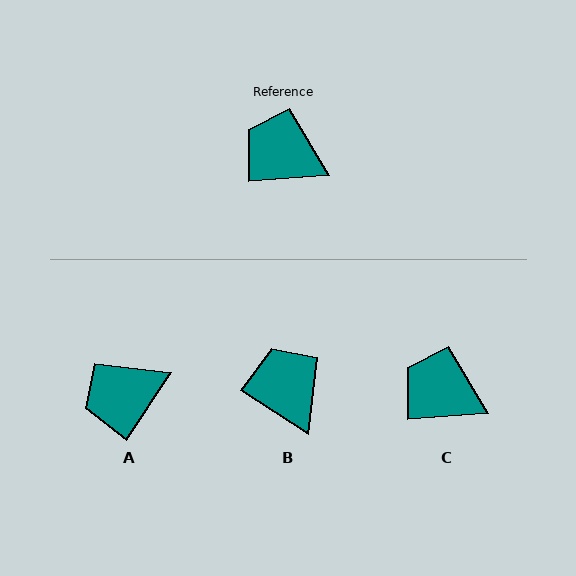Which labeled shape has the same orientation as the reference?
C.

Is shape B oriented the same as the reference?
No, it is off by about 38 degrees.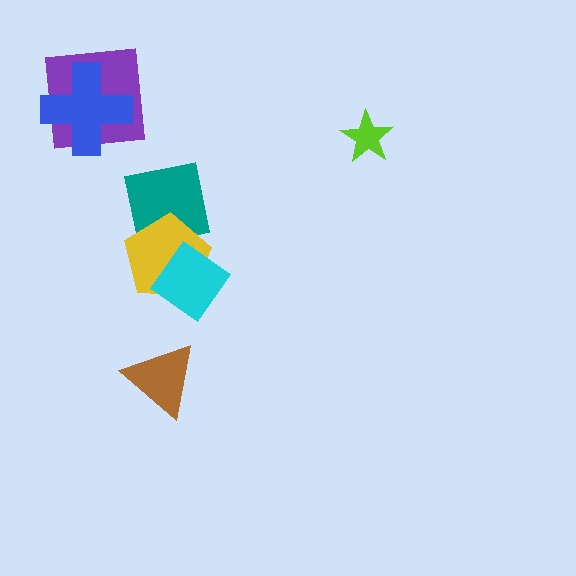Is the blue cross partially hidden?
No, no other shape covers it.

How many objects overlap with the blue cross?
1 object overlaps with the blue cross.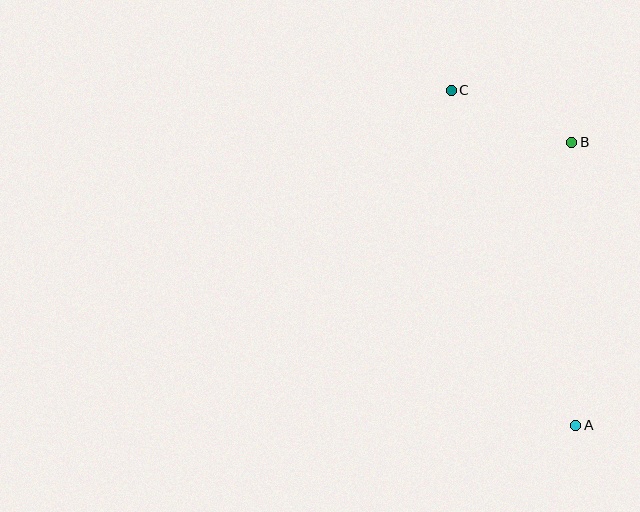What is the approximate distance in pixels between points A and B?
The distance between A and B is approximately 283 pixels.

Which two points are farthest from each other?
Points A and C are farthest from each other.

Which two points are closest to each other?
Points B and C are closest to each other.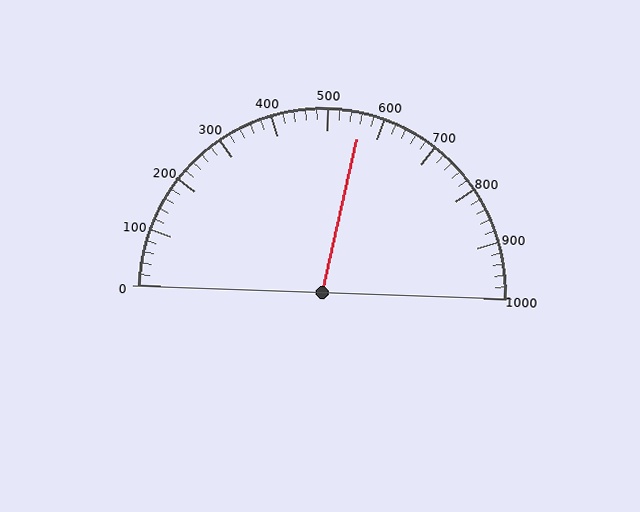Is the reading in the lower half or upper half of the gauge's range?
The reading is in the upper half of the range (0 to 1000).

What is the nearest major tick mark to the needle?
The nearest major tick mark is 600.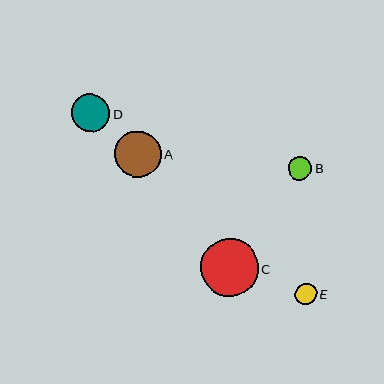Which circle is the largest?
Circle C is the largest with a size of approximately 58 pixels.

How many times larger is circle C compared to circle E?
Circle C is approximately 2.7 times the size of circle E.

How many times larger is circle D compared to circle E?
Circle D is approximately 1.8 times the size of circle E.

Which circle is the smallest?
Circle E is the smallest with a size of approximately 22 pixels.